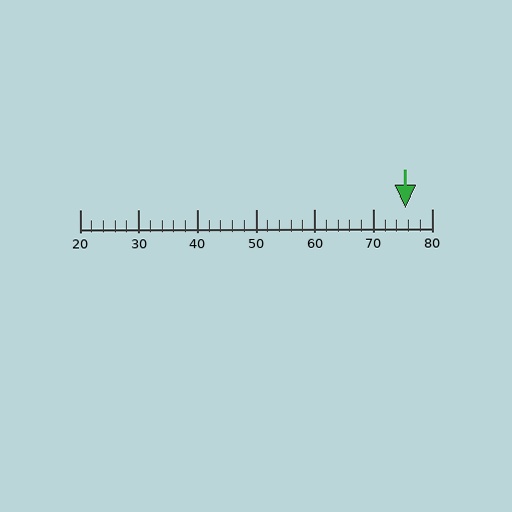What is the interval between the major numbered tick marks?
The major tick marks are spaced 10 units apart.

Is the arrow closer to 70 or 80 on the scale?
The arrow is closer to 80.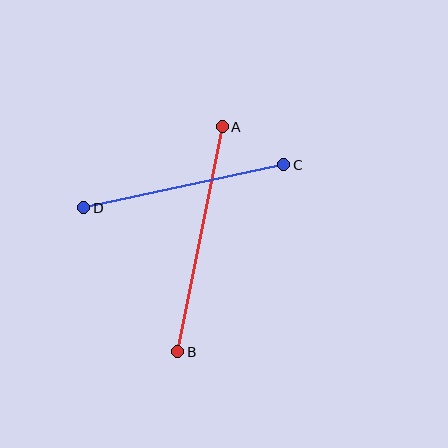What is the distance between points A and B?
The distance is approximately 229 pixels.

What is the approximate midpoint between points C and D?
The midpoint is at approximately (184, 186) pixels.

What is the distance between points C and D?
The distance is approximately 205 pixels.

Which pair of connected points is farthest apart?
Points A and B are farthest apart.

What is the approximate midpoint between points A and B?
The midpoint is at approximately (200, 239) pixels.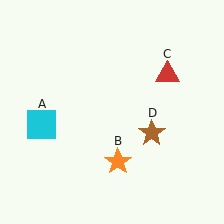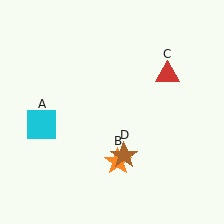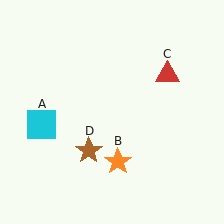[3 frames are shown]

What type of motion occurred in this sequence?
The brown star (object D) rotated clockwise around the center of the scene.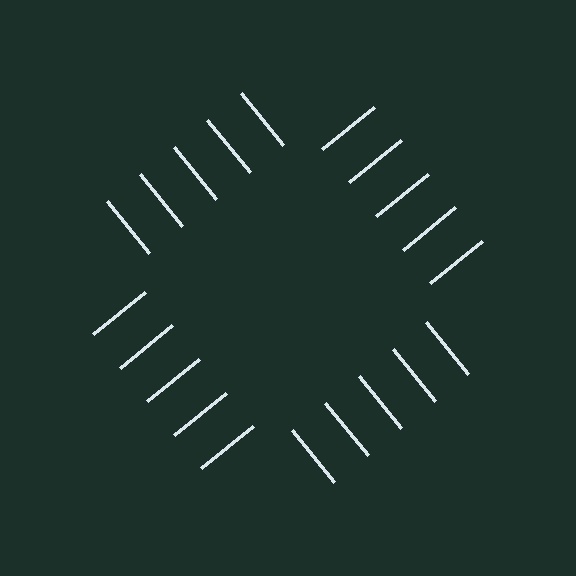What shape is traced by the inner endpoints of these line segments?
An illusory square — the line segments terminate on its edges but no continuous stroke is drawn.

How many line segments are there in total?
20 — 5 along each of the 4 edges.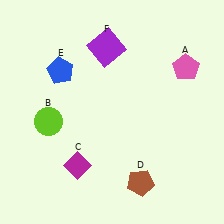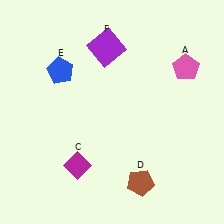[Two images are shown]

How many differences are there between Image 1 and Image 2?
There is 1 difference between the two images.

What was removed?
The lime circle (B) was removed in Image 2.